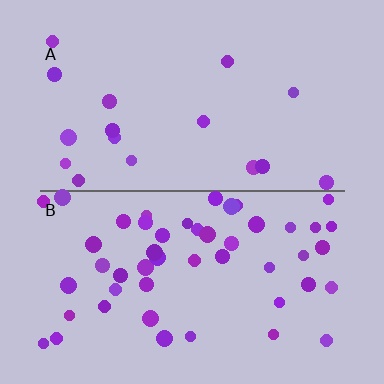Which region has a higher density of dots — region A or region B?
B (the bottom).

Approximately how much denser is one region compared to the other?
Approximately 2.9× — region B over region A.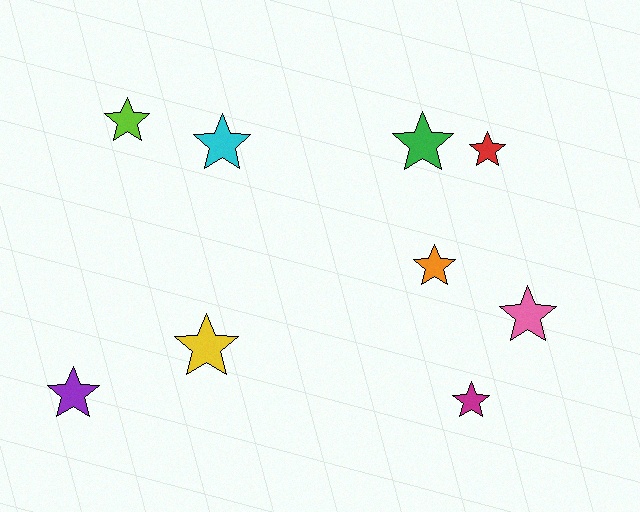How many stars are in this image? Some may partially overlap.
There are 9 stars.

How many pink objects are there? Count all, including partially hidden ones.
There is 1 pink object.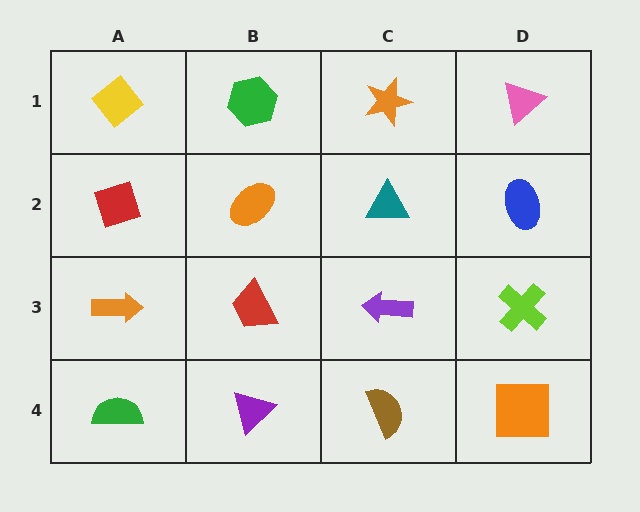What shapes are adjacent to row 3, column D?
A blue ellipse (row 2, column D), an orange square (row 4, column D), a purple arrow (row 3, column C).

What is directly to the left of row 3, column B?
An orange arrow.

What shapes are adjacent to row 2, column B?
A green hexagon (row 1, column B), a red trapezoid (row 3, column B), a red diamond (row 2, column A), a teal triangle (row 2, column C).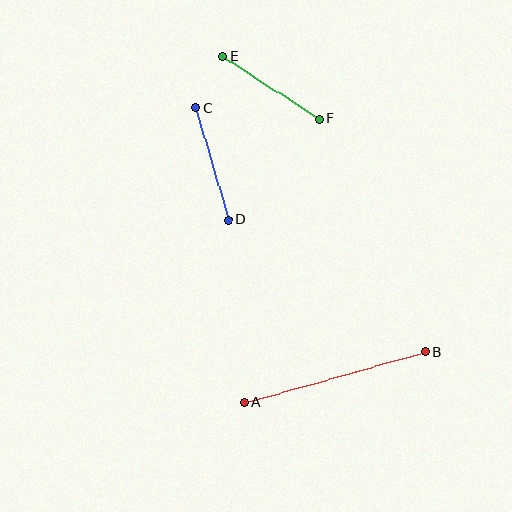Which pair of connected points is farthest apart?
Points A and B are farthest apart.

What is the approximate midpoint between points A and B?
The midpoint is at approximately (335, 377) pixels.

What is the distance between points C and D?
The distance is approximately 116 pixels.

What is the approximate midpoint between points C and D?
The midpoint is at approximately (212, 164) pixels.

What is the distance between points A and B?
The distance is approximately 188 pixels.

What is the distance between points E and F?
The distance is approximately 115 pixels.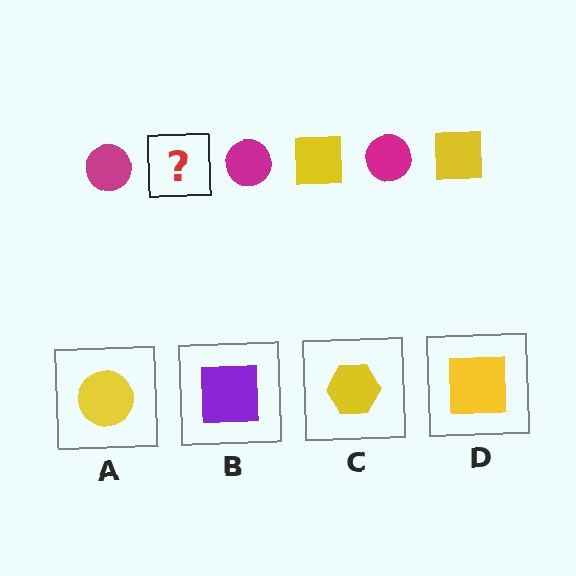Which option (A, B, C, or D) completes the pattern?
D.